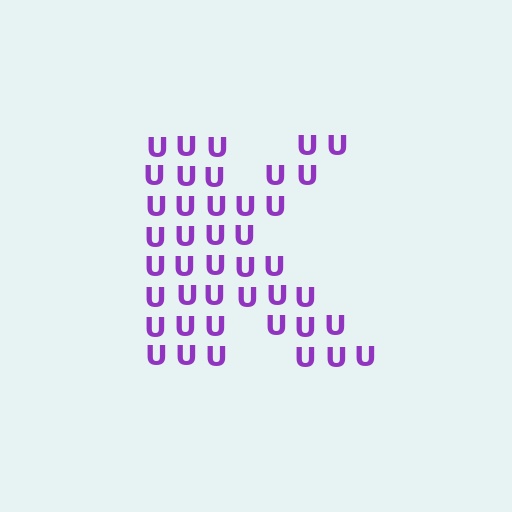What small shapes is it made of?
It is made of small letter U's.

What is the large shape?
The large shape is the letter K.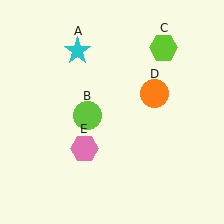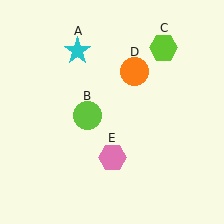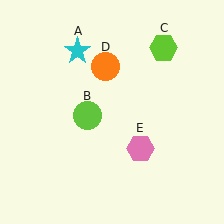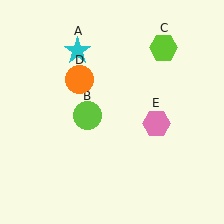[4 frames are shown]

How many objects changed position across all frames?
2 objects changed position: orange circle (object D), pink hexagon (object E).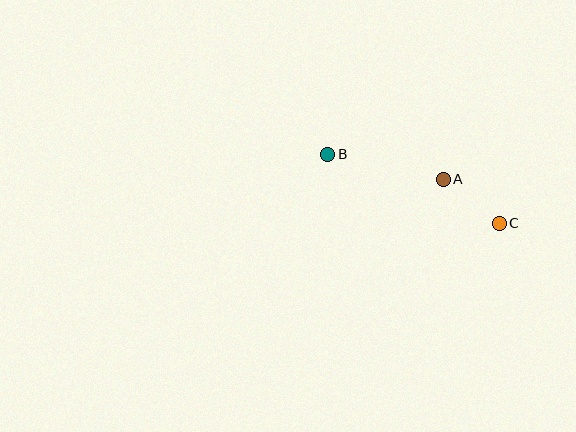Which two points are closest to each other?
Points A and C are closest to each other.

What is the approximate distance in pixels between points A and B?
The distance between A and B is approximately 118 pixels.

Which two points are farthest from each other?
Points B and C are farthest from each other.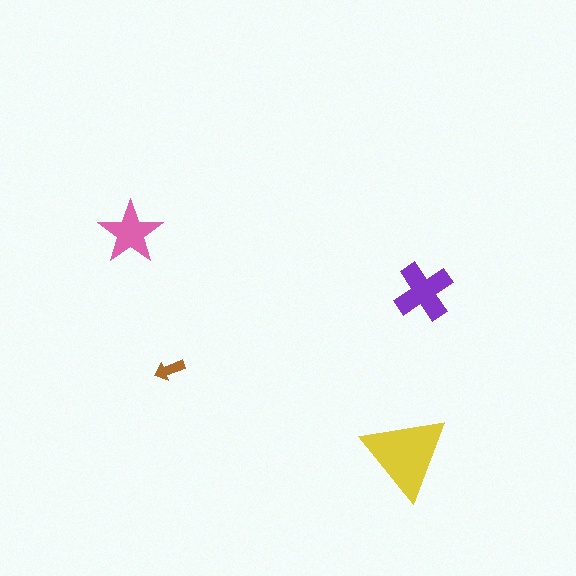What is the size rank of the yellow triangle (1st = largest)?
1st.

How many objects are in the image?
There are 4 objects in the image.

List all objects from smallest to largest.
The brown arrow, the pink star, the purple cross, the yellow triangle.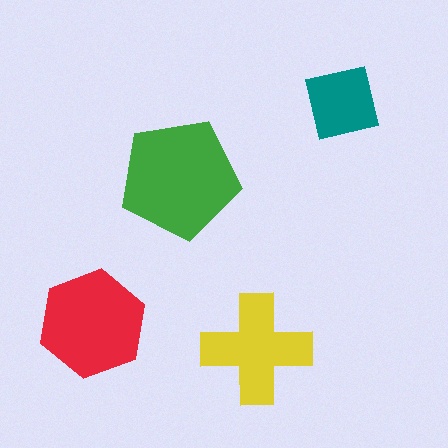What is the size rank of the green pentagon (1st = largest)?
1st.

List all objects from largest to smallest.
The green pentagon, the red hexagon, the yellow cross, the teal square.